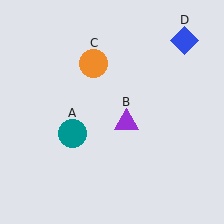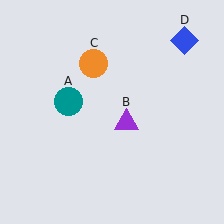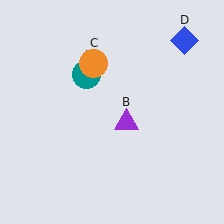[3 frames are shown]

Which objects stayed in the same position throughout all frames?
Purple triangle (object B) and orange circle (object C) and blue diamond (object D) remained stationary.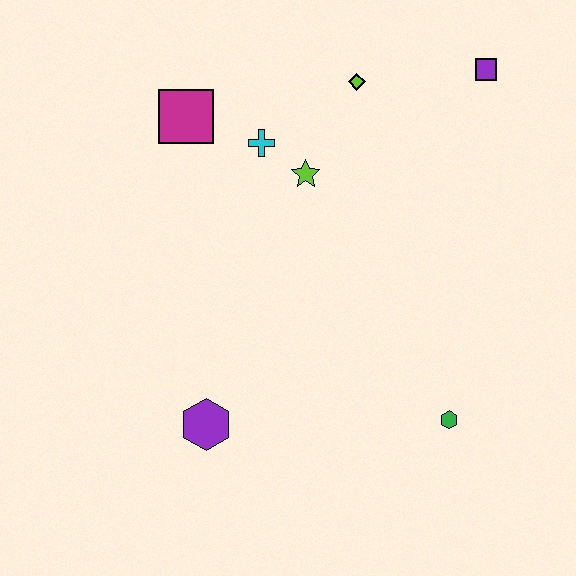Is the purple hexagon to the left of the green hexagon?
Yes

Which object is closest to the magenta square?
The cyan cross is closest to the magenta square.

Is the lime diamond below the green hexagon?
No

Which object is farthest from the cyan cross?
The green hexagon is farthest from the cyan cross.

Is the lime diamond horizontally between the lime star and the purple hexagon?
No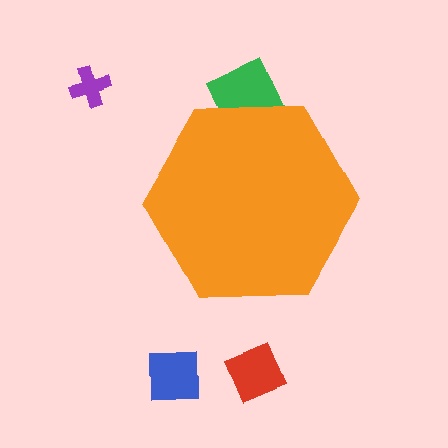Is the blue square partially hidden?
No, the blue square is fully visible.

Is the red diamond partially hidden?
No, the red diamond is fully visible.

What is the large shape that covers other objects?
An orange hexagon.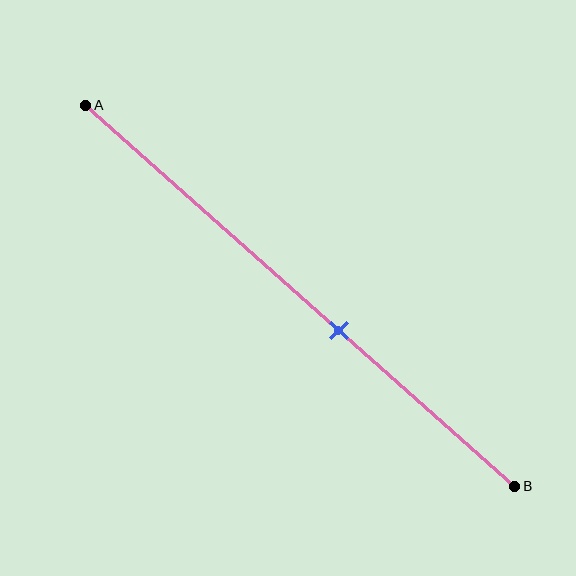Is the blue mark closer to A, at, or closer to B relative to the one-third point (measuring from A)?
The blue mark is closer to point B than the one-third point of segment AB.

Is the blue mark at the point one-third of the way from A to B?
No, the mark is at about 60% from A, not at the 33% one-third point.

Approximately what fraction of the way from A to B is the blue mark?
The blue mark is approximately 60% of the way from A to B.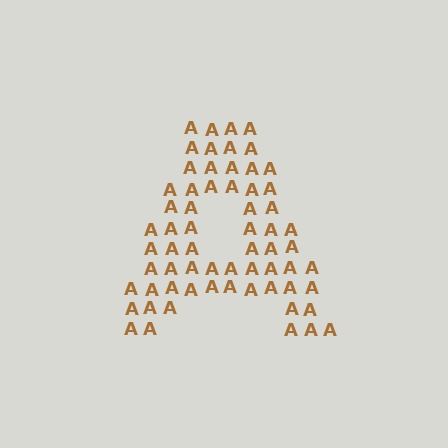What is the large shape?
The large shape is the letter A.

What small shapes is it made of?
It is made of small letter A's.